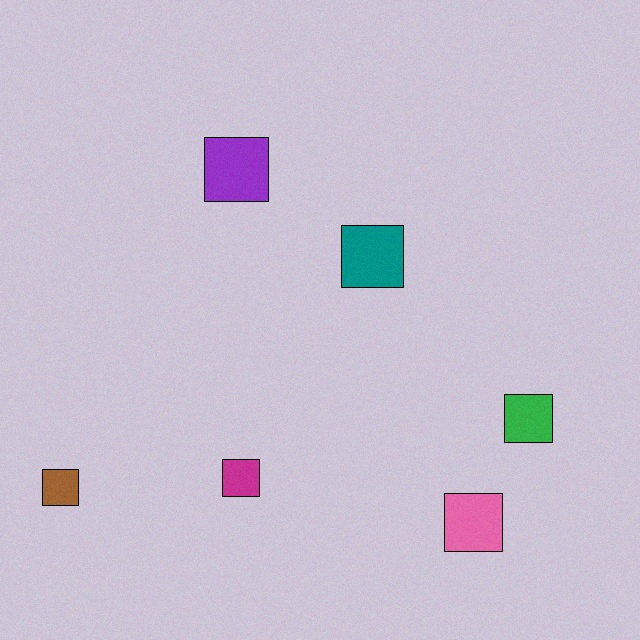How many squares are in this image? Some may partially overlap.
There are 6 squares.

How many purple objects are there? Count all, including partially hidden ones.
There is 1 purple object.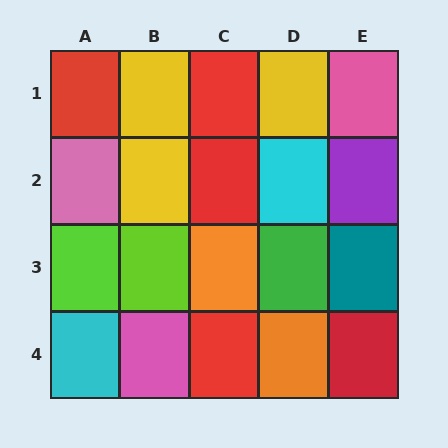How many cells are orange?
2 cells are orange.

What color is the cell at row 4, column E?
Red.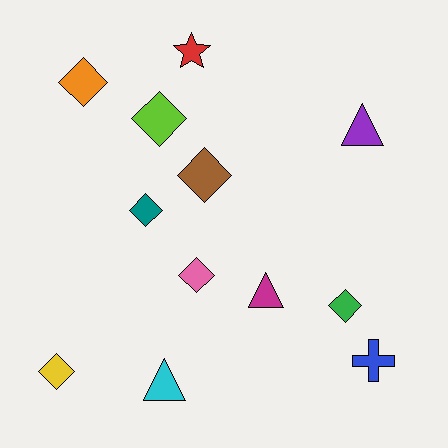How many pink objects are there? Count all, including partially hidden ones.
There is 1 pink object.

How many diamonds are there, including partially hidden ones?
There are 7 diamonds.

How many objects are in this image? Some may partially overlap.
There are 12 objects.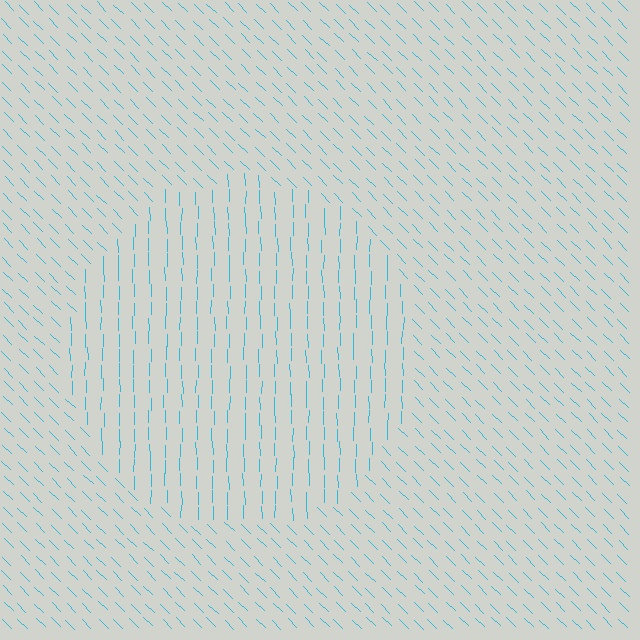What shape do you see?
I see a circle.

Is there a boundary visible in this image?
Yes, there is a texture boundary formed by a change in line orientation.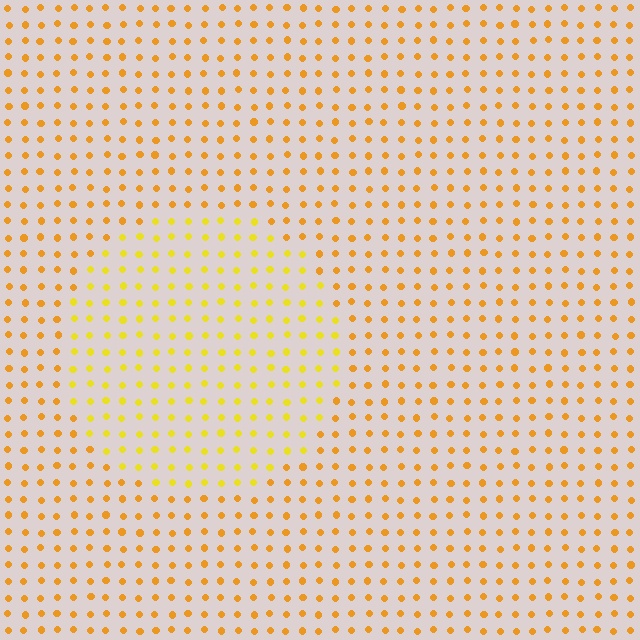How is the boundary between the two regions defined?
The boundary is defined purely by a slight shift in hue (about 22 degrees). Spacing, size, and orientation are identical on both sides.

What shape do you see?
I see a circle.